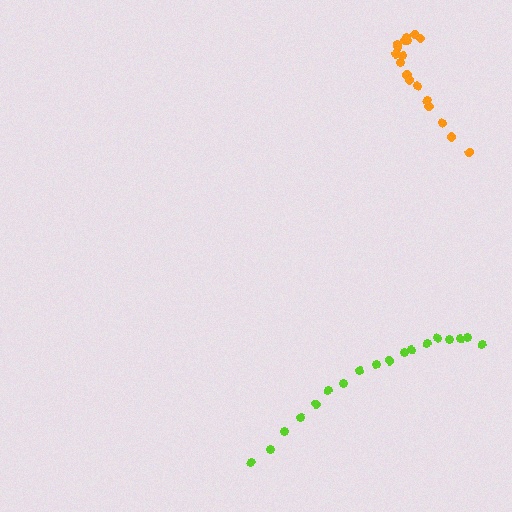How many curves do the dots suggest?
There are 2 distinct paths.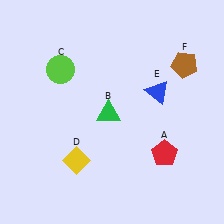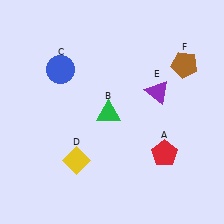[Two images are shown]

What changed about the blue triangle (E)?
In Image 1, E is blue. In Image 2, it changed to purple.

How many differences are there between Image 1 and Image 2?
There are 2 differences between the two images.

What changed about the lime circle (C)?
In Image 1, C is lime. In Image 2, it changed to blue.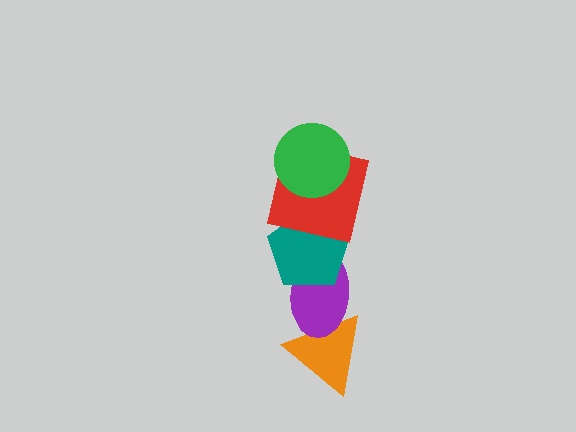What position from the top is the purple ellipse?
The purple ellipse is 4th from the top.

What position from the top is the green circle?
The green circle is 1st from the top.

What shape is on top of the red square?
The green circle is on top of the red square.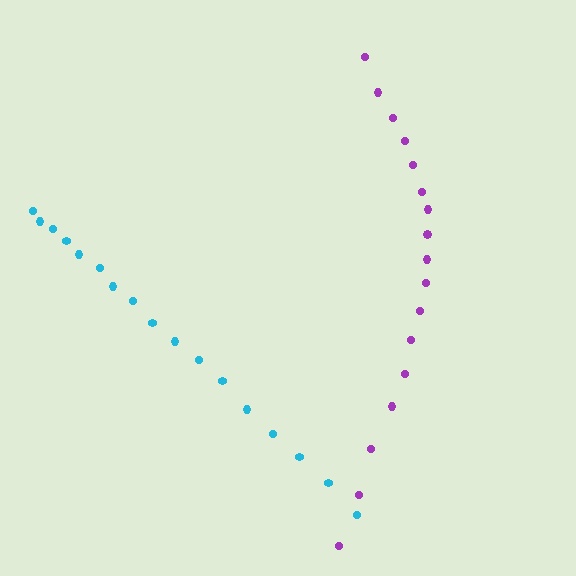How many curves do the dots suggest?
There are 2 distinct paths.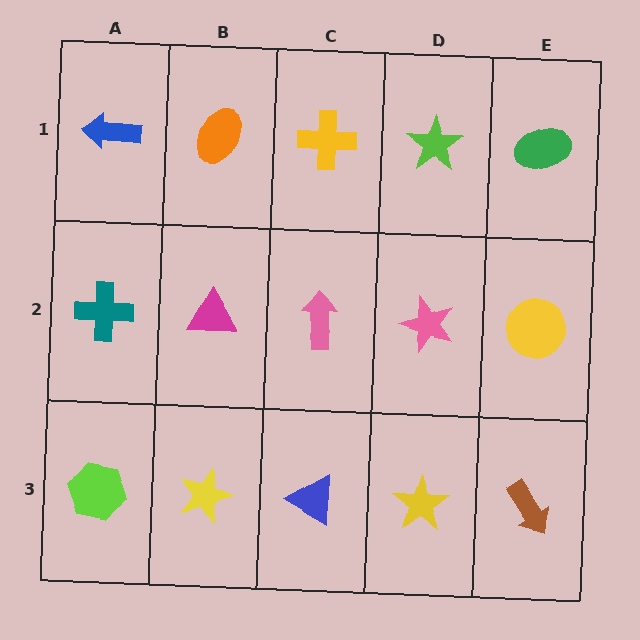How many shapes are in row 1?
5 shapes.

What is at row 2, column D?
A pink star.